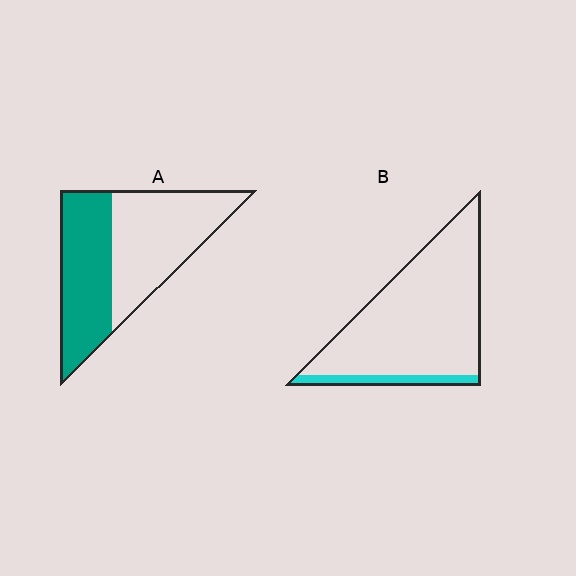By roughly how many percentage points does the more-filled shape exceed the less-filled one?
By roughly 35 percentage points (A over B).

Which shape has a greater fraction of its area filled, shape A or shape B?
Shape A.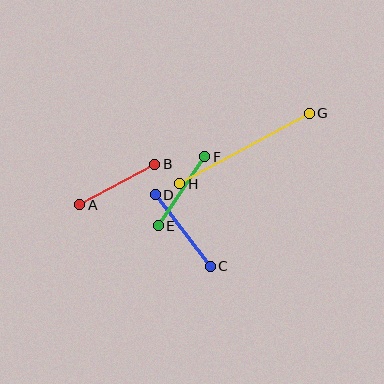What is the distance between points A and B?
The distance is approximately 85 pixels.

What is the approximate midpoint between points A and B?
The midpoint is at approximately (117, 184) pixels.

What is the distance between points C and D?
The distance is approximately 90 pixels.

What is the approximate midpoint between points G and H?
The midpoint is at approximately (244, 148) pixels.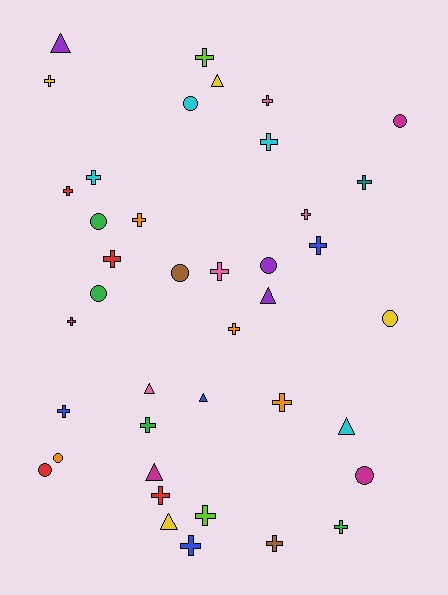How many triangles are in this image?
There are 8 triangles.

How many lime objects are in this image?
There are 2 lime objects.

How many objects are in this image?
There are 40 objects.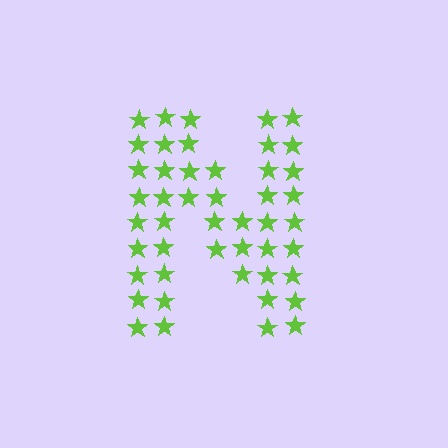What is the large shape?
The large shape is the letter N.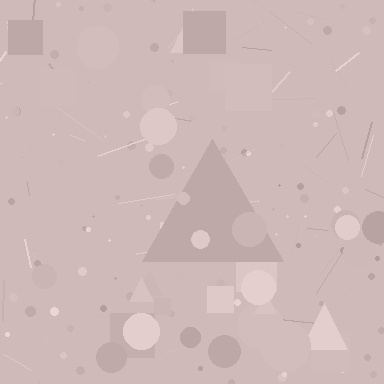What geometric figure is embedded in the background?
A triangle is embedded in the background.